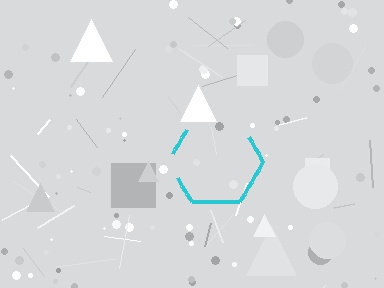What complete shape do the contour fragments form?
The contour fragments form a hexagon.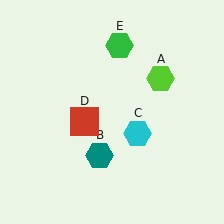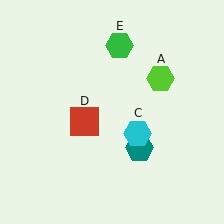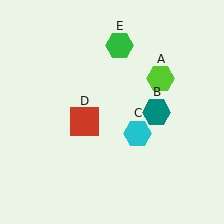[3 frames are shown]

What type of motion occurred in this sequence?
The teal hexagon (object B) rotated counterclockwise around the center of the scene.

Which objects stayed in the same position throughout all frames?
Lime hexagon (object A) and cyan hexagon (object C) and red square (object D) and green hexagon (object E) remained stationary.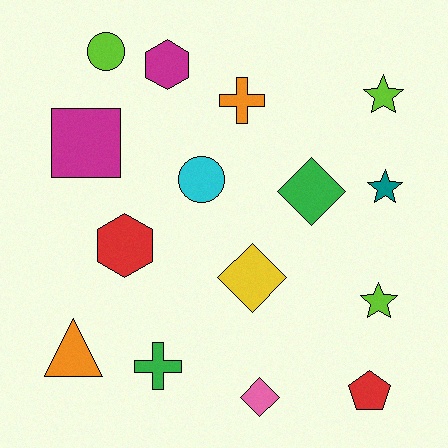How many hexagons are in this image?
There are 2 hexagons.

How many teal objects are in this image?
There is 1 teal object.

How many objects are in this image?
There are 15 objects.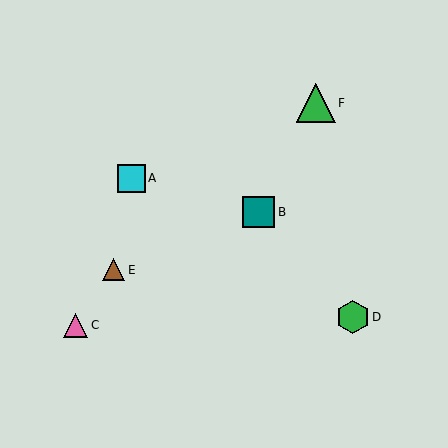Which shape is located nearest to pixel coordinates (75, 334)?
The pink triangle (labeled C) at (76, 325) is nearest to that location.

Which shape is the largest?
The green triangle (labeled F) is the largest.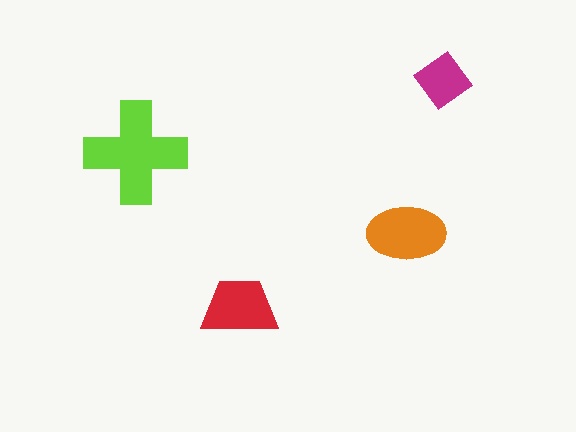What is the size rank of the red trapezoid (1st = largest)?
3rd.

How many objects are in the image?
There are 4 objects in the image.